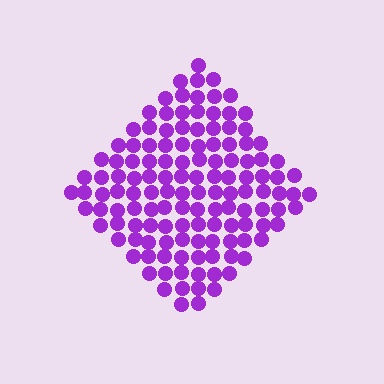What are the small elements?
The small elements are circles.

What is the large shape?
The large shape is a diamond.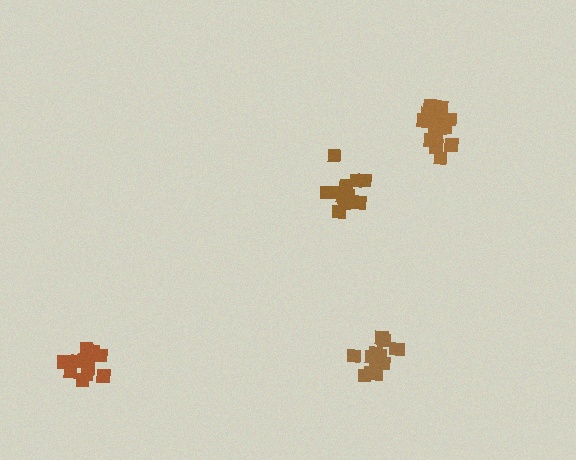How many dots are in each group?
Group 1: 16 dots, Group 2: 17 dots, Group 3: 15 dots, Group 4: 13 dots (61 total).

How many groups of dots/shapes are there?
There are 4 groups.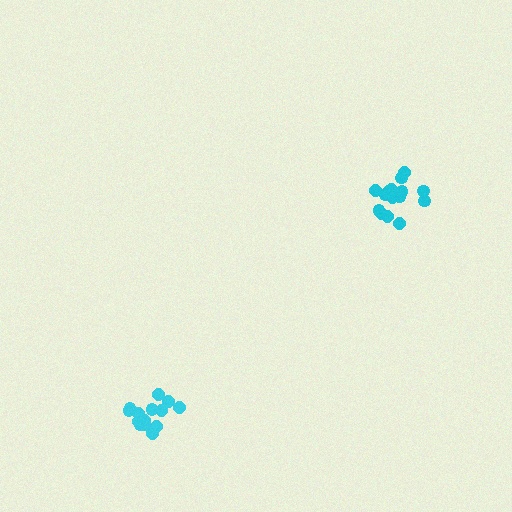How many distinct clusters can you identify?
There are 2 distinct clusters.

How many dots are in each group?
Group 1: 15 dots, Group 2: 14 dots (29 total).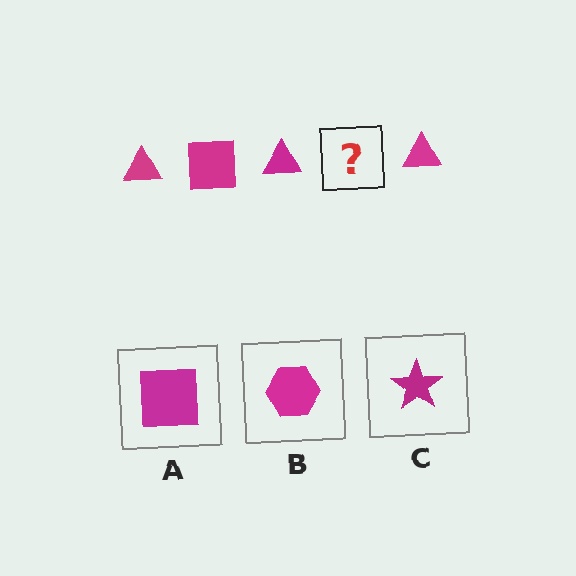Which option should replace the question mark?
Option A.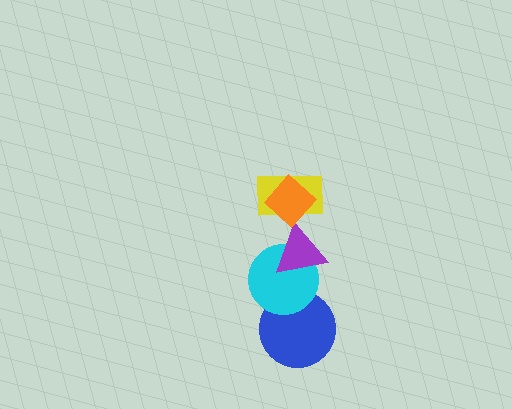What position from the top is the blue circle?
The blue circle is 5th from the top.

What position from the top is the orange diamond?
The orange diamond is 1st from the top.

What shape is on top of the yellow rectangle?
The orange diamond is on top of the yellow rectangle.